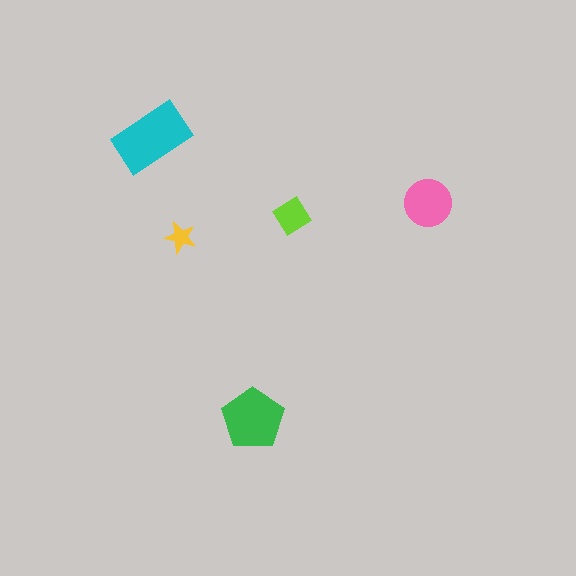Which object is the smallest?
The yellow star.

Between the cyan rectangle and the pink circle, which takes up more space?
The cyan rectangle.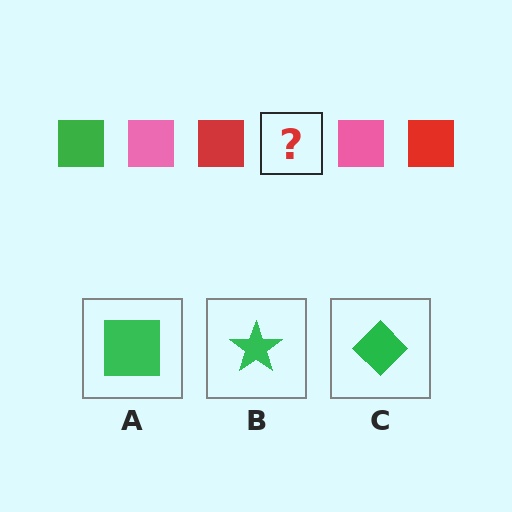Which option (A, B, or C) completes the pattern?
A.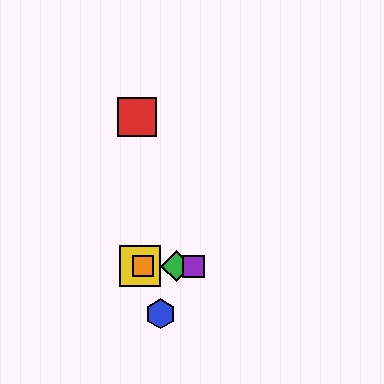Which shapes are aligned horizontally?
The green diamond, the yellow square, the purple square, the orange square are aligned horizontally.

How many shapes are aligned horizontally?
4 shapes (the green diamond, the yellow square, the purple square, the orange square) are aligned horizontally.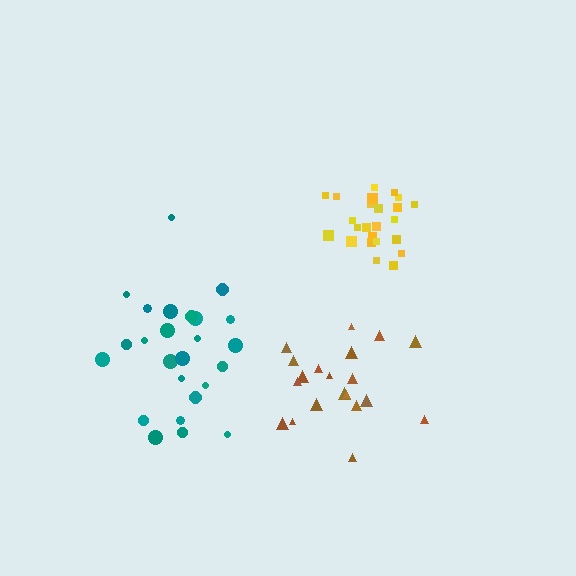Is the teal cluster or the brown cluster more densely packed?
Brown.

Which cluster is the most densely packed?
Yellow.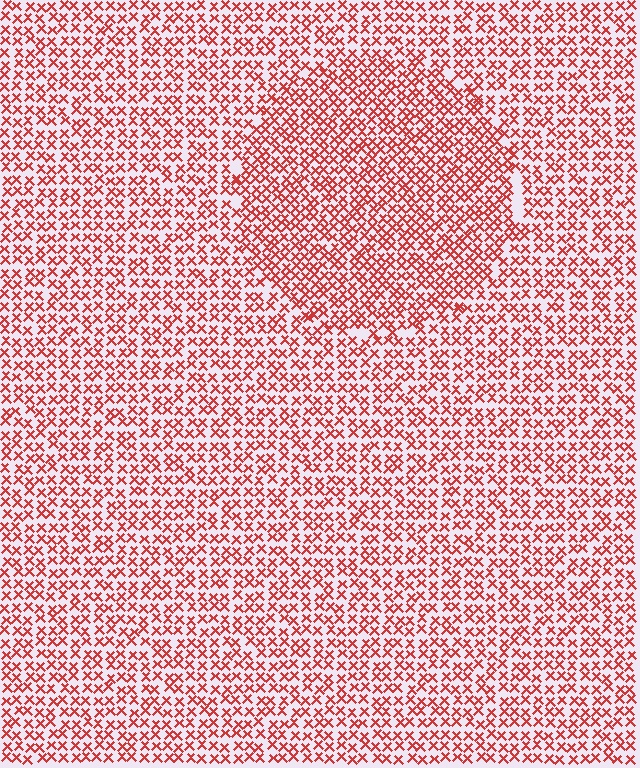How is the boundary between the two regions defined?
The boundary is defined by a change in element density (approximately 1.4x ratio). All elements are the same color, size, and shape.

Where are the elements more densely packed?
The elements are more densely packed inside the circle boundary.